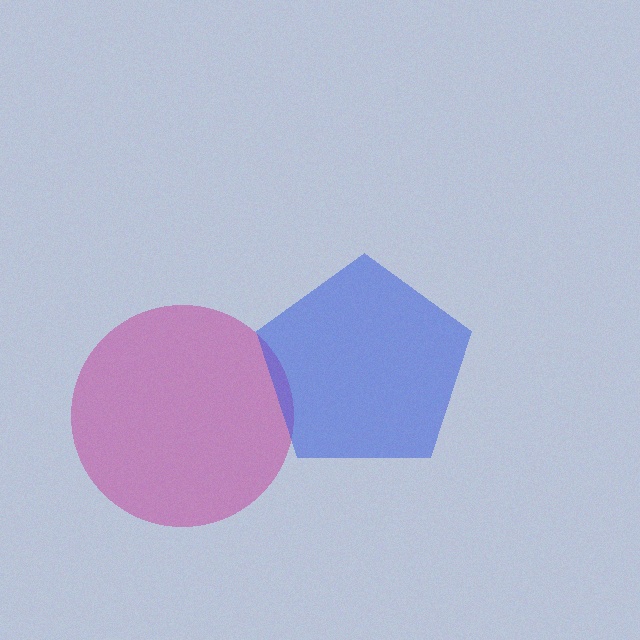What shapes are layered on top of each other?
The layered shapes are: a magenta circle, a blue pentagon.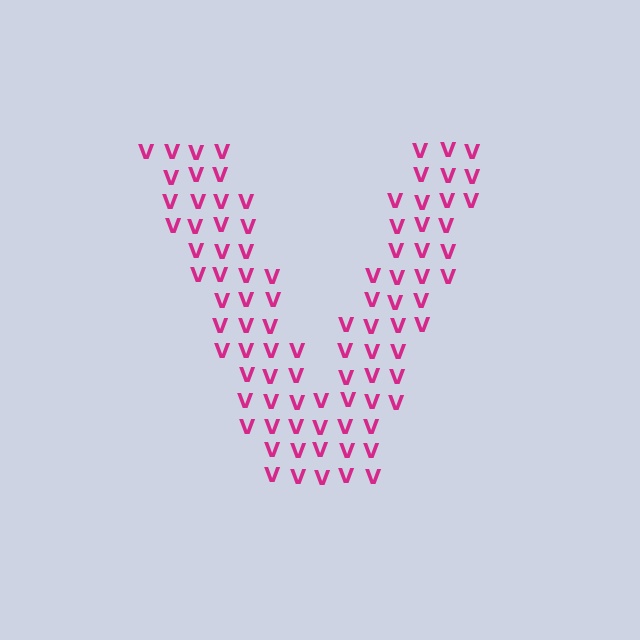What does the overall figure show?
The overall figure shows the letter V.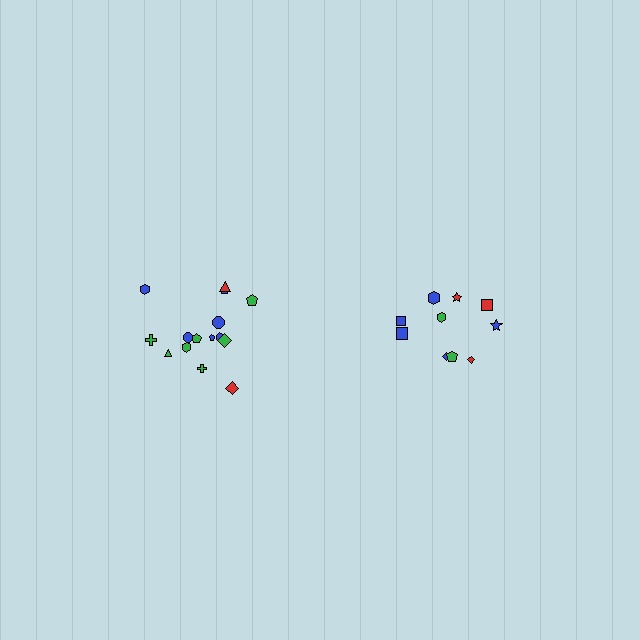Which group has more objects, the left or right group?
The left group.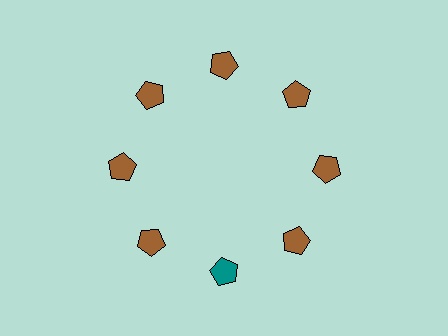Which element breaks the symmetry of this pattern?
The teal pentagon at roughly the 6 o'clock position breaks the symmetry. All other shapes are brown pentagons.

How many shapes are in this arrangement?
There are 8 shapes arranged in a ring pattern.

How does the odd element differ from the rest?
It has a different color: teal instead of brown.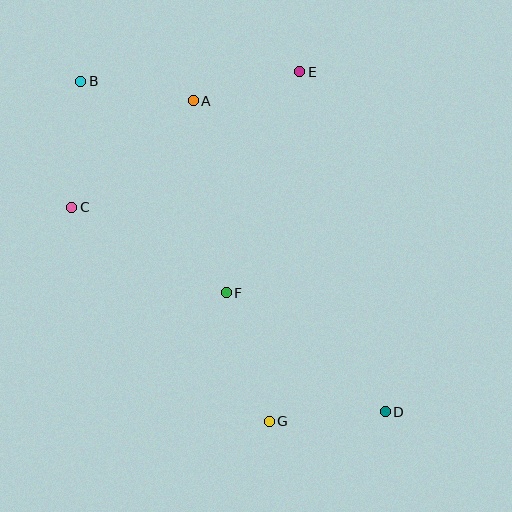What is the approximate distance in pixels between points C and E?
The distance between C and E is approximately 265 pixels.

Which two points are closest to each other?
Points A and E are closest to each other.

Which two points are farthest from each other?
Points B and D are farthest from each other.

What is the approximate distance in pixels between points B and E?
The distance between B and E is approximately 219 pixels.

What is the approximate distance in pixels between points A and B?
The distance between A and B is approximately 114 pixels.